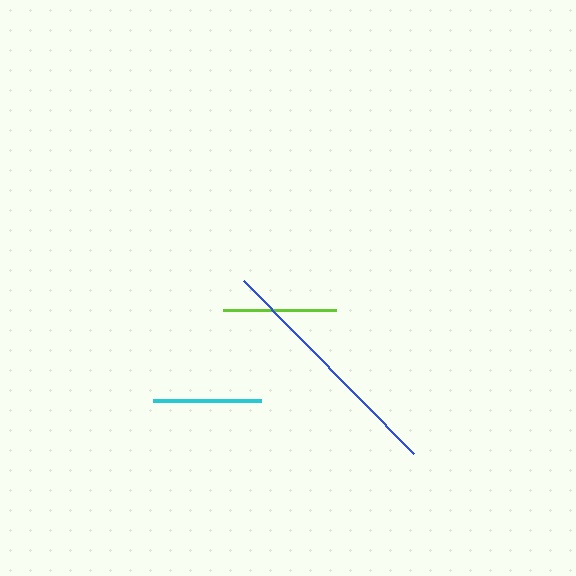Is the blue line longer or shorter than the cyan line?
The blue line is longer than the cyan line.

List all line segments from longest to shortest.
From longest to shortest: blue, lime, cyan.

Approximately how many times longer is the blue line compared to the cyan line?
The blue line is approximately 2.3 times the length of the cyan line.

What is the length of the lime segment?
The lime segment is approximately 113 pixels long.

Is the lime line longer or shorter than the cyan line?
The lime line is longer than the cyan line.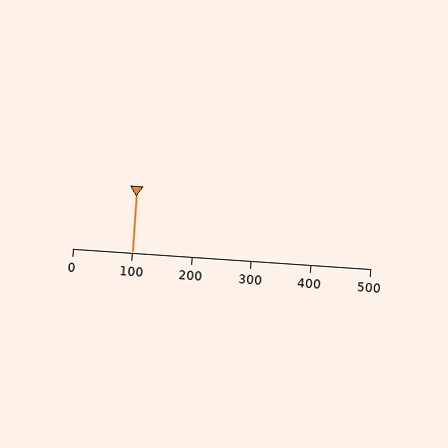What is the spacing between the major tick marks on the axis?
The major ticks are spaced 100 apart.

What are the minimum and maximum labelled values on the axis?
The axis runs from 0 to 500.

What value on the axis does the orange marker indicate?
The marker indicates approximately 100.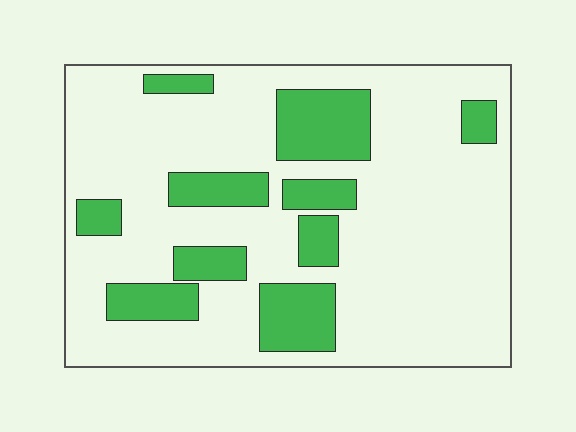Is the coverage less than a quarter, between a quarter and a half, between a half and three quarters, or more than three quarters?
Less than a quarter.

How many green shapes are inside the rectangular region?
10.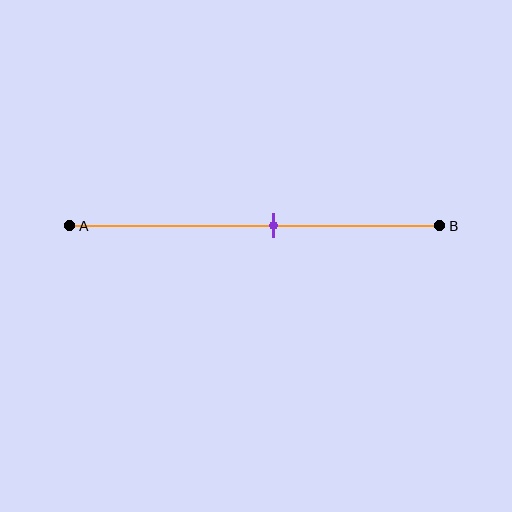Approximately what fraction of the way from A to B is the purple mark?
The purple mark is approximately 55% of the way from A to B.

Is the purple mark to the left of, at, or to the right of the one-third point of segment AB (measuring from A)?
The purple mark is to the right of the one-third point of segment AB.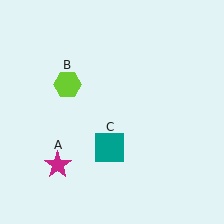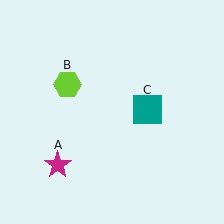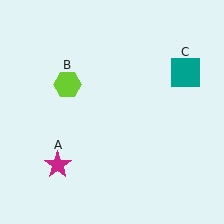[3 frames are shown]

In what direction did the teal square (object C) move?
The teal square (object C) moved up and to the right.